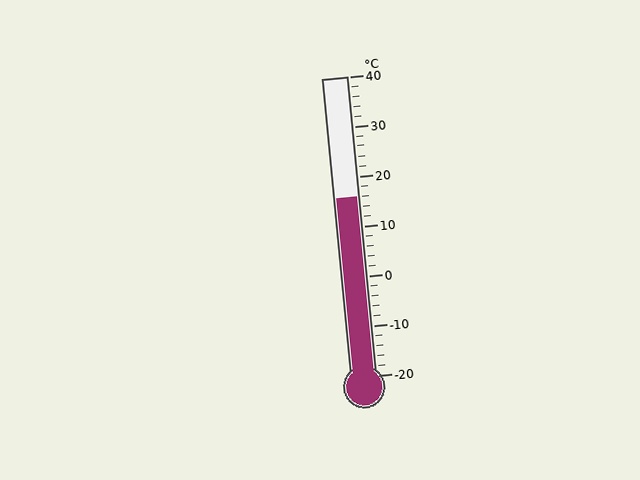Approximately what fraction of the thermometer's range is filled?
The thermometer is filled to approximately 60% of its range.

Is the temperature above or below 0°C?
The temperature is above 0°C.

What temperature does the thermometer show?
The thermometer shows approximately 16°C.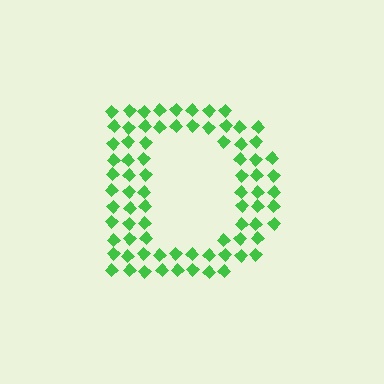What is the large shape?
The large shape is the letter D.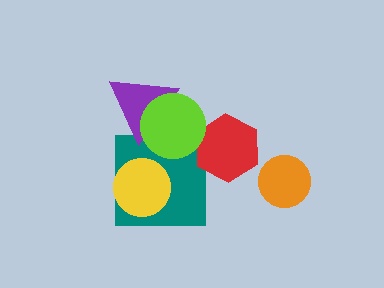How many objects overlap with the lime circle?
3 objects overlap with the lime circle.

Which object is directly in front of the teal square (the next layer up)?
The yellow circle is directly in front of the teal square.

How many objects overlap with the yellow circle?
1 object overlaps with the yellow circle.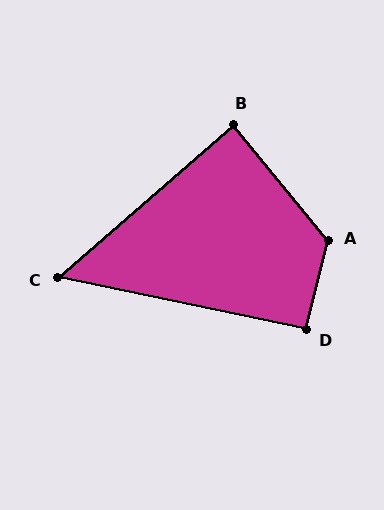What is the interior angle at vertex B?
Approximately 88 degrees (approximately right).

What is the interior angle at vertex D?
Approximately 92 degrees (approximately right).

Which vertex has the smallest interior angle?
C, at approximately 53 degrees.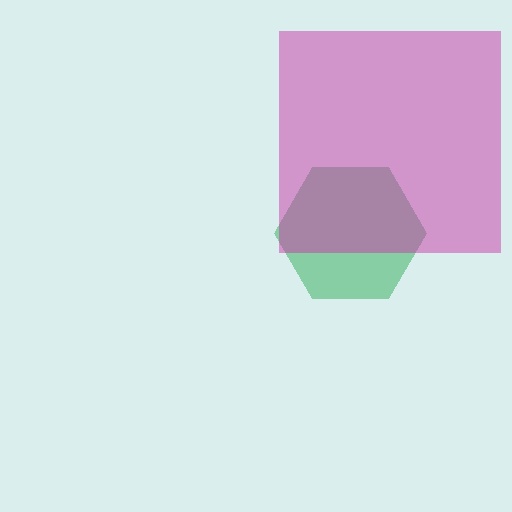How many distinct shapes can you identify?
There are 2 distinct shapes: a green hexagon, a magenta square.